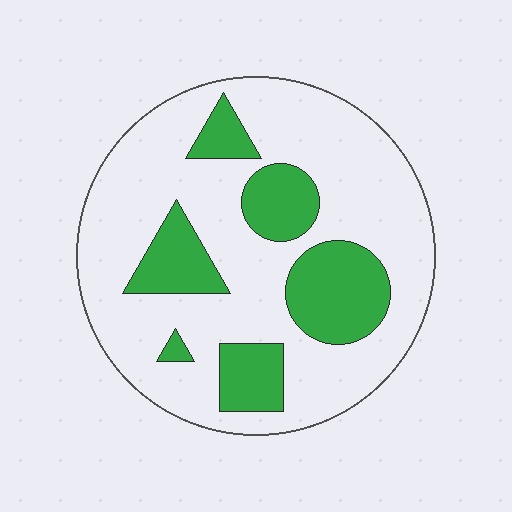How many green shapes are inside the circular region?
6.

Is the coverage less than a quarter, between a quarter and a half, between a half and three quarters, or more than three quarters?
Between a quarter and a half.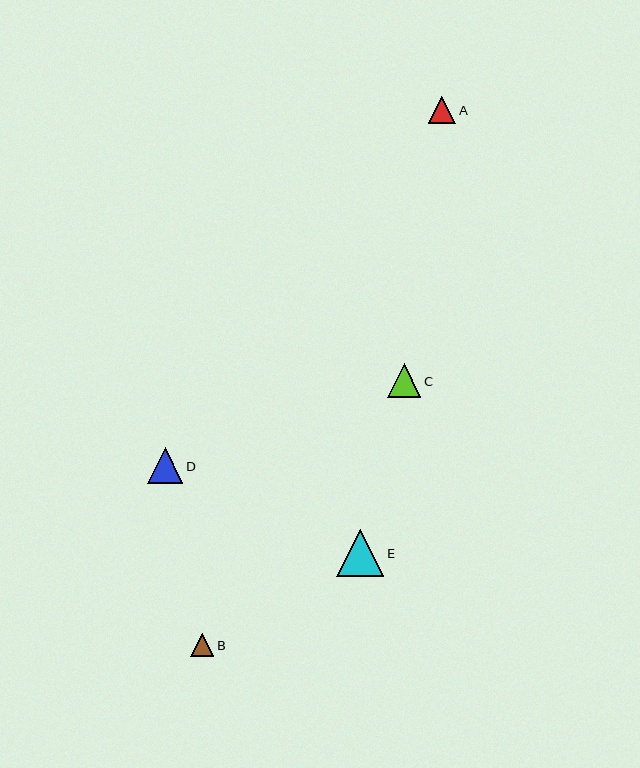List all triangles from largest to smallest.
From largest to smallest: E, D, C, A, B.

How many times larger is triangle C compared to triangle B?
Triangle C is approximately 1.4 times the size of triangle B.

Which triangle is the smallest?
Triangle B is the smallest with a size of approximately 23 pixels.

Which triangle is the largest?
Triangle E is the largest with a size of approximately 47 pixels.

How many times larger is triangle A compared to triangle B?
Triangle A is approximately 1.2 times the size of triangle B.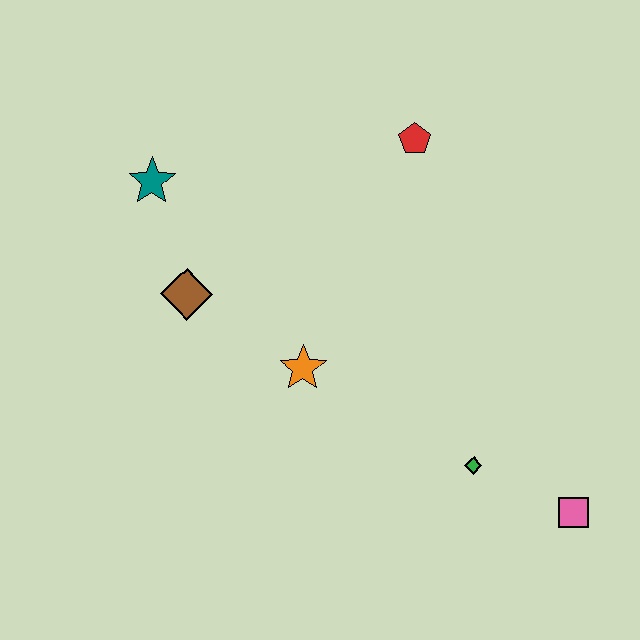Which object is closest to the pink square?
The green diamond is closest to the pink square.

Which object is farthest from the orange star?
The pink square is farthest from the orange star.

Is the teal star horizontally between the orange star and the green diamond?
No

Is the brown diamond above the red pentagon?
No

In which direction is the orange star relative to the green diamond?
The orange star is to the left of the green diamond.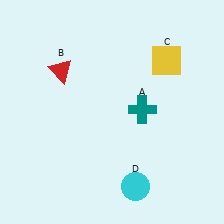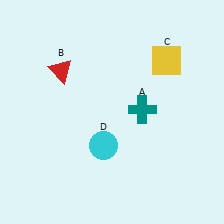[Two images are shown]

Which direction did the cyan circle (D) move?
The cyan circle (D) moved up.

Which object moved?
The cyan circle (D) moved up.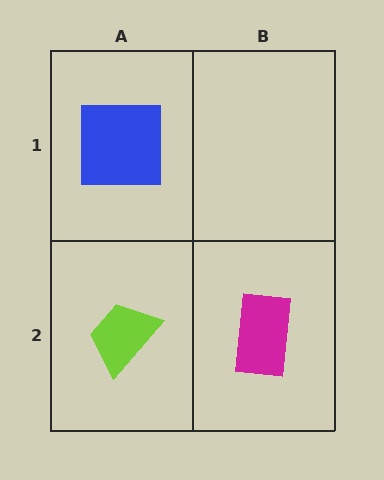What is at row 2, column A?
A lime trapezoid.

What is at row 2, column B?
A magenta rectangle.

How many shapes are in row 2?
2 shapes.